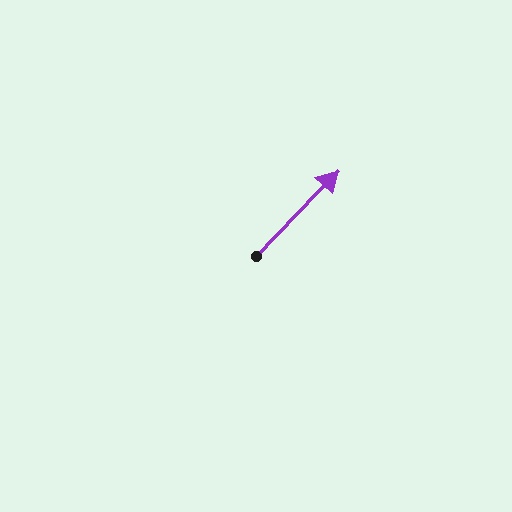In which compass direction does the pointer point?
Northeast.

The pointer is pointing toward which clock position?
Roughly 1 o'clock.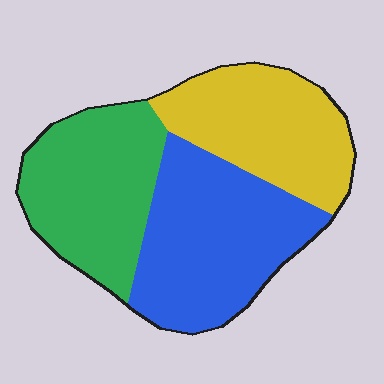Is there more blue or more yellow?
Blue.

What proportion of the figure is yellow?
Yellow takes up about one third (1/3) of the figure.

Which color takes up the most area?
Blue, at roughly 40%.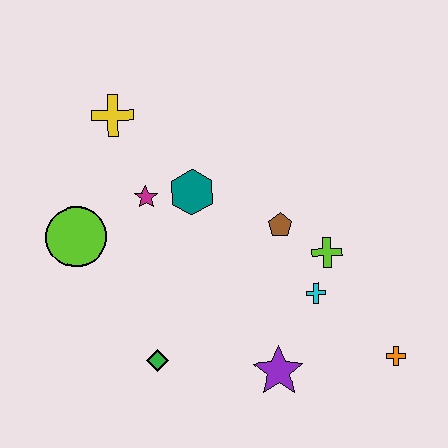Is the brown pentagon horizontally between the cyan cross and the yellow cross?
Yes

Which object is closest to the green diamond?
The purple star is closest to the green diamond.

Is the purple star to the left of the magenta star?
No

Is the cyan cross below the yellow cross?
Yes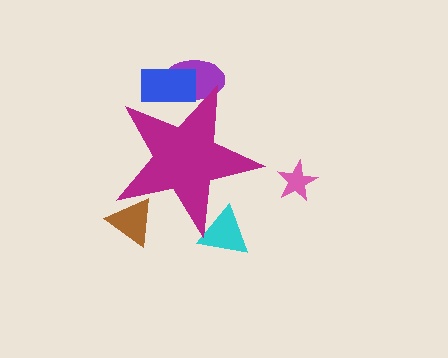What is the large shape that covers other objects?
A magenta star.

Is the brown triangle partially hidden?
Yes, the brown triangle is partially hidden behind the magenta star.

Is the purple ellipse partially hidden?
Yes, the purple ellipse is partially hidden behind the magenta star.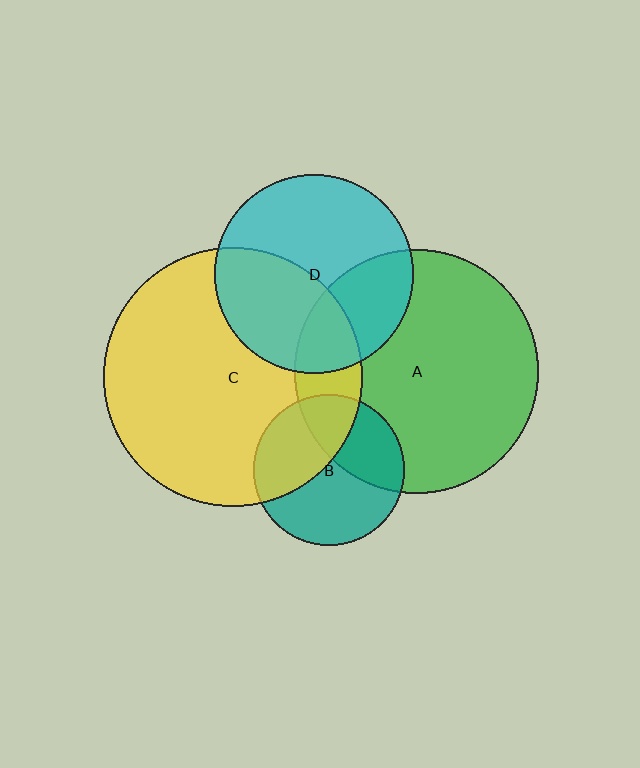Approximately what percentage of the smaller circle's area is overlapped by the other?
Approximately 30%.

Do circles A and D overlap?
Yes.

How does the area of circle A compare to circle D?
Approximately 1.5 times.